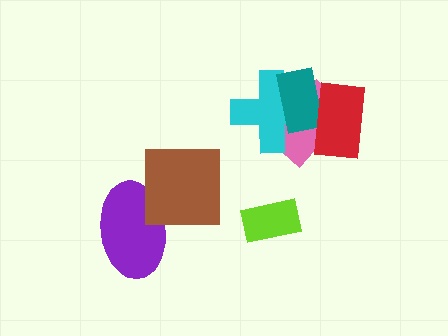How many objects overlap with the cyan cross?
3 objects overlap with the cyan cross.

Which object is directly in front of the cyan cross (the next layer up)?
The teal rectangle is directly in front of the cyan cross.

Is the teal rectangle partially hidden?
Yes, it is partially covered by another shape.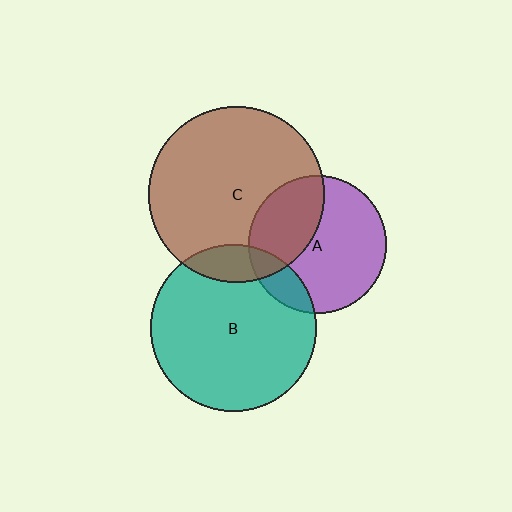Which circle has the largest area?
Circle C (brown).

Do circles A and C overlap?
Yes.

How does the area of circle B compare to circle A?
Approximately 1.5 times.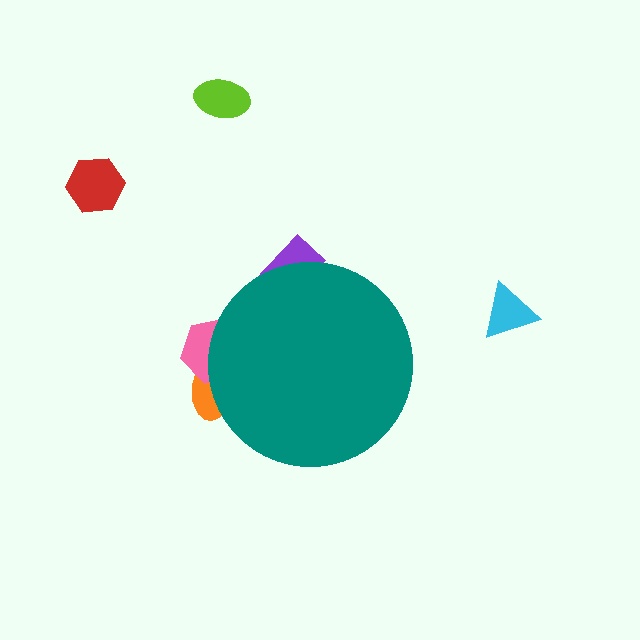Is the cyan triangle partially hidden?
No, the cyan triangle is fully visible.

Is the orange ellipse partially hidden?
Yes, the orange ellipse is partially hidden behind the teal circle.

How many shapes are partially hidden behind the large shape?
3 shapes are partially hidden.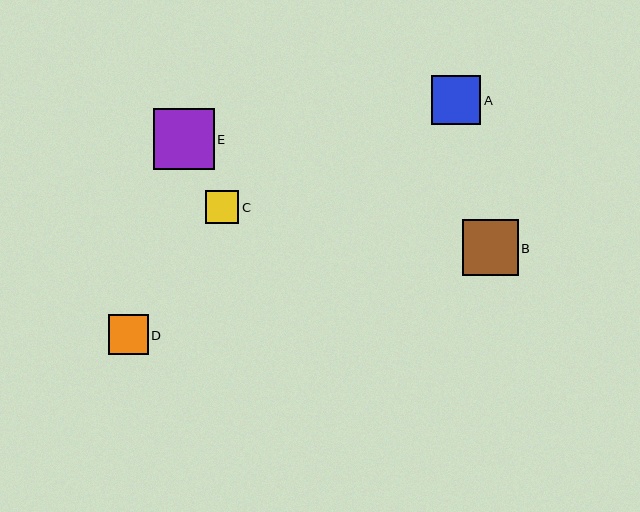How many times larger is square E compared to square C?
Square E is approximately 1.8 times the size of square C.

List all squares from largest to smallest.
From largest to smallest: E, B, A, D, C.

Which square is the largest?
Square E is the largest with a size of approximately 61 pixels.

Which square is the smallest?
Square C is the smallest with a size of approximately 33 pixels.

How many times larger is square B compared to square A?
Square B is approximately 1.1 times the size of square A.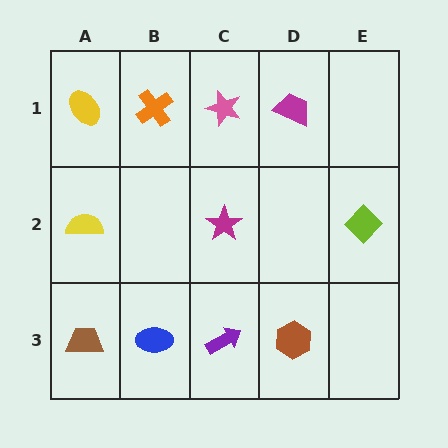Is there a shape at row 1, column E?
No, that cell is empty.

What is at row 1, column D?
A magenta trapezoid.